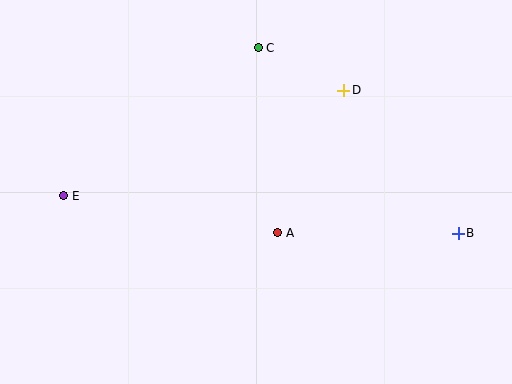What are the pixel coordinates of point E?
Point E is at (64, 196).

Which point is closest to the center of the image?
Point A at (277, 233) is closest to the center.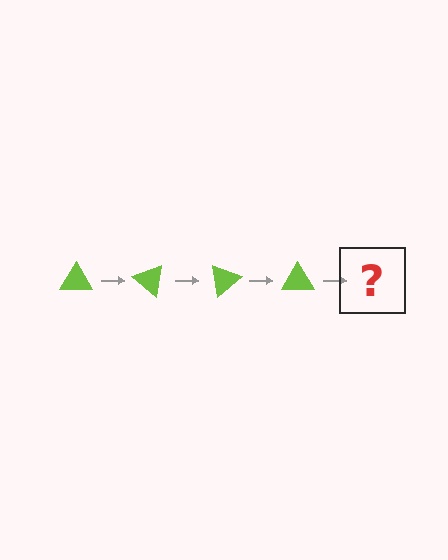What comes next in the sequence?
The next element should be a lime triangle rotated 160 degrees.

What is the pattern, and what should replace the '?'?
The pattern is that the triangle rotates 40 degrees each step. The '?' should be a lime triangle rotated 160 degrees.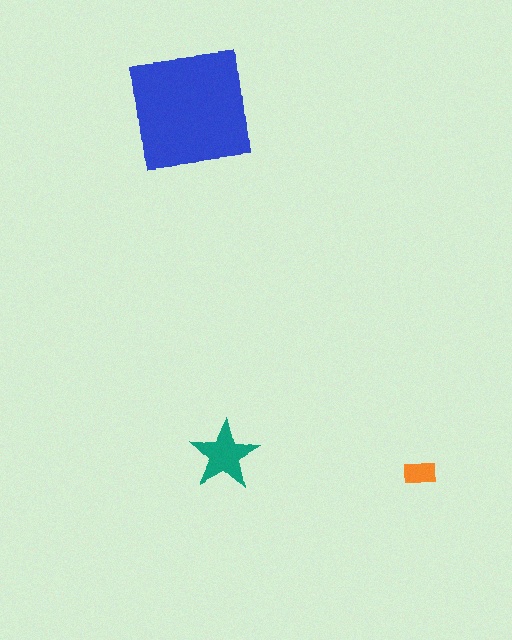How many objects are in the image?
There are 3 objects in the image.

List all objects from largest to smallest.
The blue square, the teal star, the orange rectangle.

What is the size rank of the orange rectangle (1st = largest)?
3rd.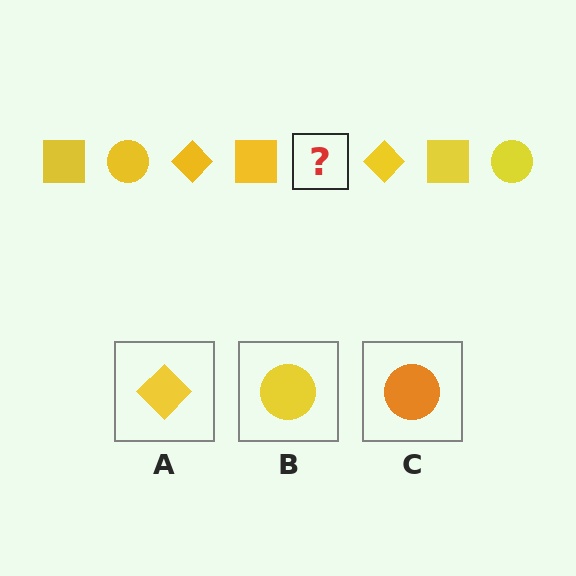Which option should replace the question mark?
Option B.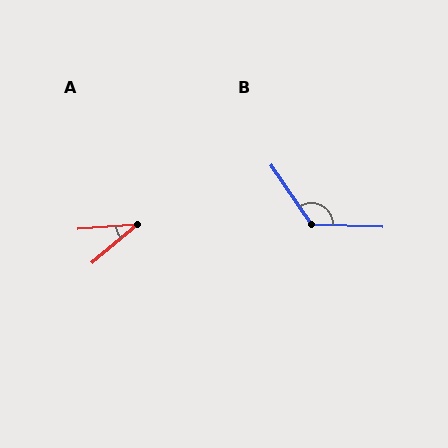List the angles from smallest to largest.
A (36°), B (126°).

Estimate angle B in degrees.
Approximately 126 degrees.